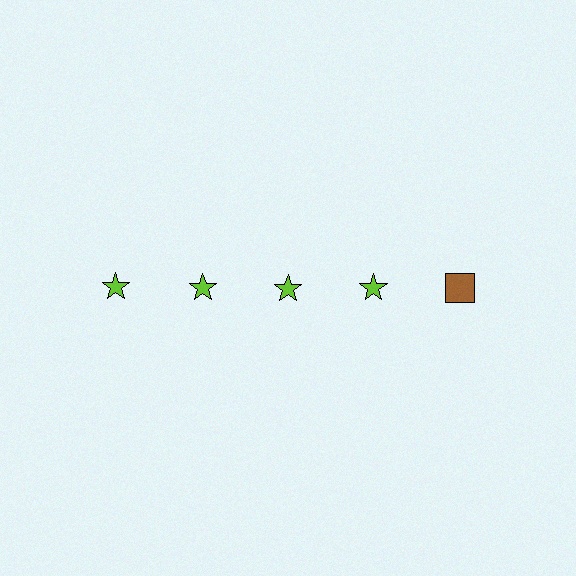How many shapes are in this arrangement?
There are 5 shapes arranged in a grid pattern.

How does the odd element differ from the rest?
It differs in both color (brown instead of lime) and shape (square instead of star).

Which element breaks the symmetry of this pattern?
The brown square in the top row, rightmost column breaks the symmetry. All other shapes are lime stars.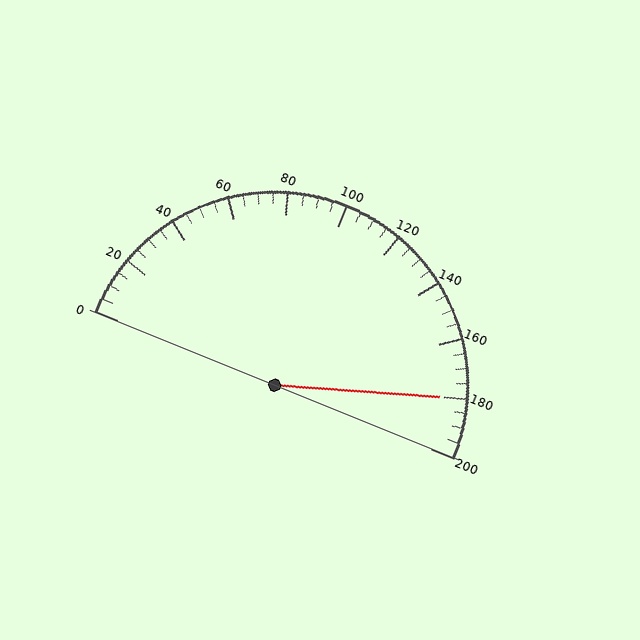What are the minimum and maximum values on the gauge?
The gauge ranges from 0 to 200.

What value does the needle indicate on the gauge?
The needle indicates approximately 180.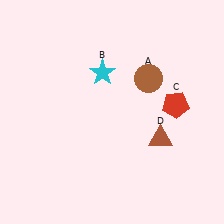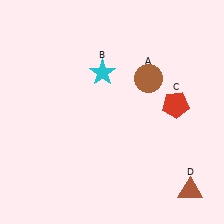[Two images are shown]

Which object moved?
The brown triangle (D) moved down.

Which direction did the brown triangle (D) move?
The brown triangle (D) moved down.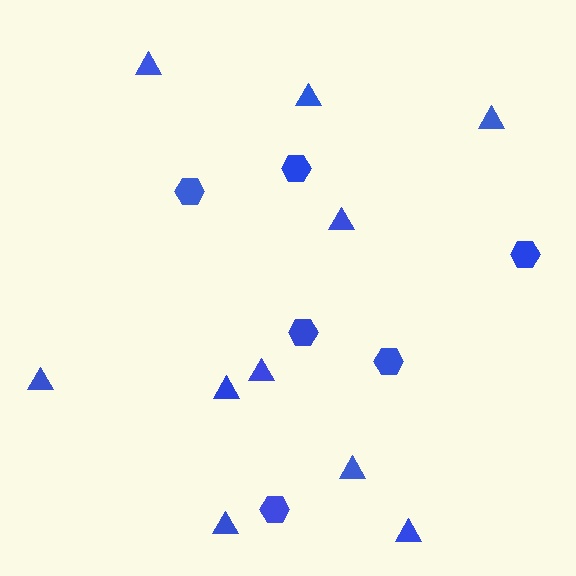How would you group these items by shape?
There are 2 groups: one group of triangles (10) and one group of hexagons (6).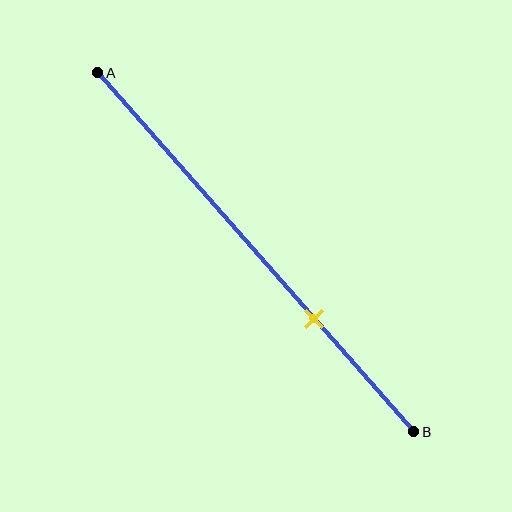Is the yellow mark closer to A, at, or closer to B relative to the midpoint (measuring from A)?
The yellow mark is closer to point B than the midpoint of segment AB.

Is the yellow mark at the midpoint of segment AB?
No, the mark is at about 70% from A, not at the 50% midpoint.